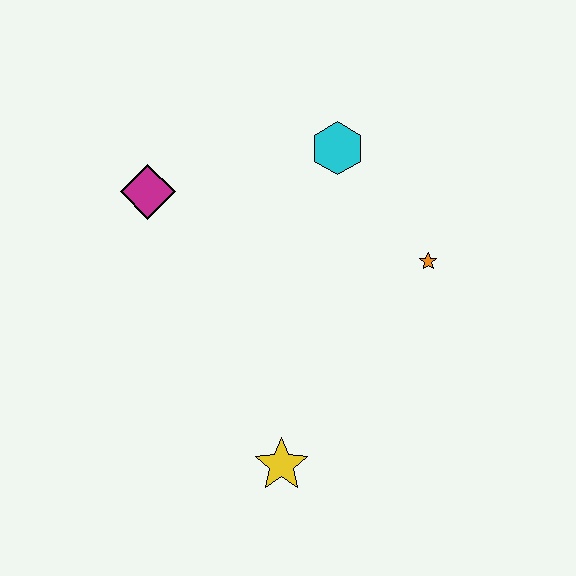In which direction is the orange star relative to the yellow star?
The orange star is above the yellow star.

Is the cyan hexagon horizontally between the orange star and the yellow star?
Yes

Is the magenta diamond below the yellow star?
No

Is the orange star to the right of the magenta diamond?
Yes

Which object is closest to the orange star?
The cyan hexagon is closest to the orange star.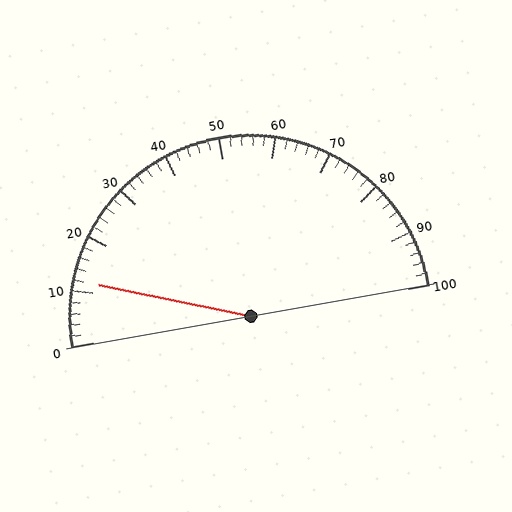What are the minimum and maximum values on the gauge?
The gauge ranges from 0 to 100.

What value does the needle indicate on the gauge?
The needle indicates approximately 12.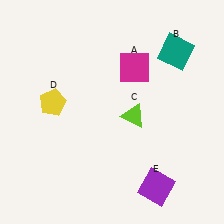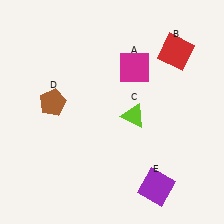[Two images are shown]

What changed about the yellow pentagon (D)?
In Image 1, D is yellow. In Image 2, it changed to brown.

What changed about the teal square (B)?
In Image 1, B is teal. In Image 2, it changed to red.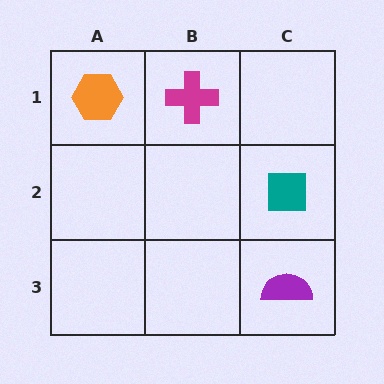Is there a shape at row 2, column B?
No, that cell is empty.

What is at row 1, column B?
A magenta cross.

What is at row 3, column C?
A purple semicircle.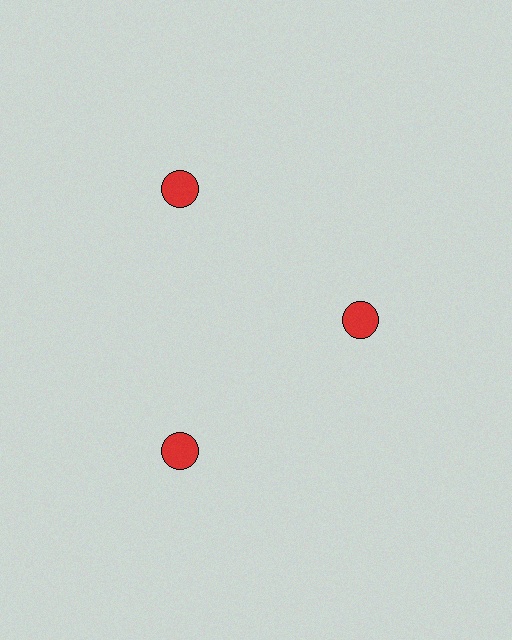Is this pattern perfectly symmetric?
No. The 3 red circles are arranged in a ring, but one element near the 3 o'clock position is pulled inward toward the center, breaking the 3-fold rotational symmetry.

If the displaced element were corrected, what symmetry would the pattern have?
It would have 3-fold rotational symmetry — the pattern would map onto itself every 120 degrees.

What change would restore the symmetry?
The symmetry would be restored by moving it outward, back onto the ring so that all 3 circles sit at equal angles and equal distance from the center.